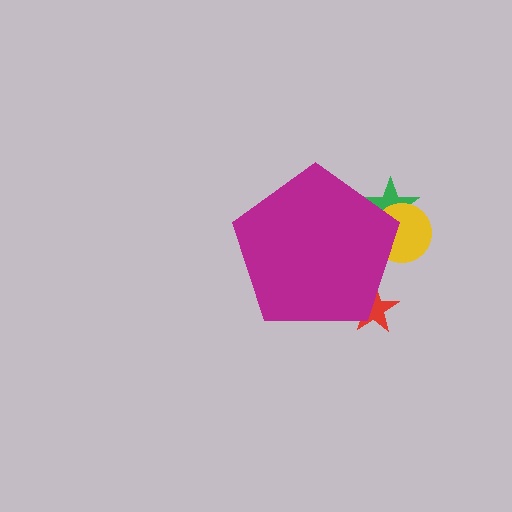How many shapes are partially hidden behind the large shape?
3 shapes are partially hidden.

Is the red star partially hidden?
Yes, the red star is partially hidden behind the magenta pentagon.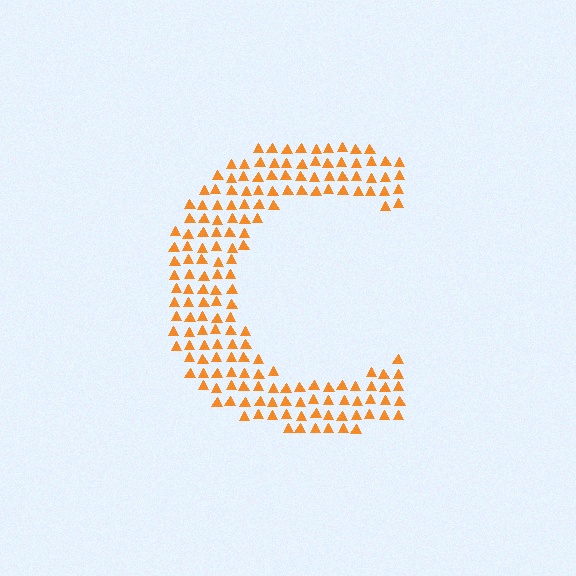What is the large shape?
The large shape is the letter C.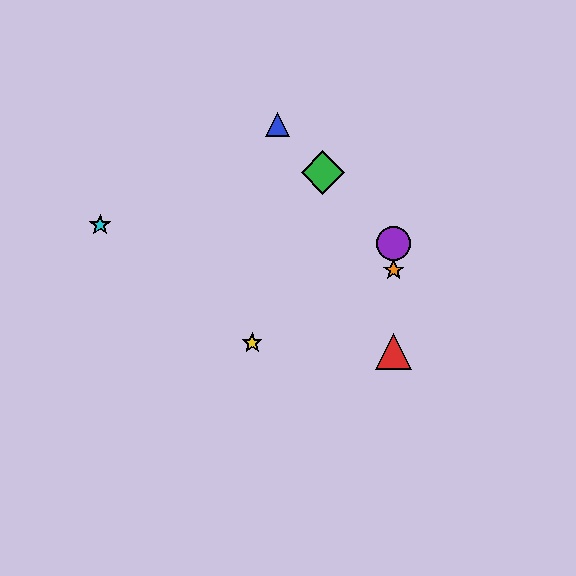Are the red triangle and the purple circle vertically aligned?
Yes, both are at x≈394.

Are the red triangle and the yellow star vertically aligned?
No, the red triangle is at x≈394 and the yellow star is at x≈252.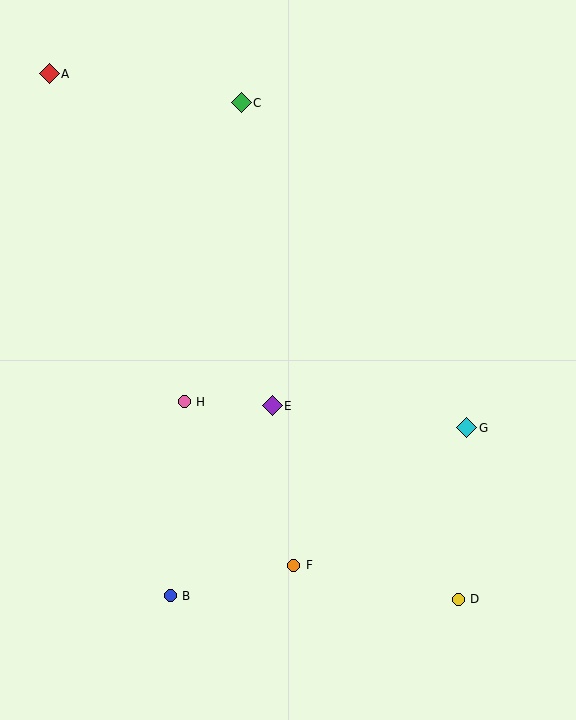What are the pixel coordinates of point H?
Point H is at (184, 402).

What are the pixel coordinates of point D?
Point D is at (458, 599).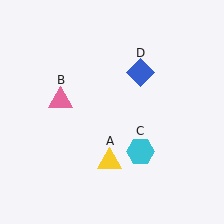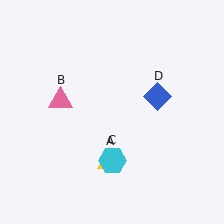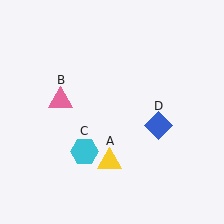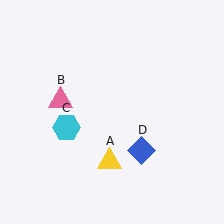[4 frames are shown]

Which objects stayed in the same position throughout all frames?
Yellow triangle (object A) and pink triangle (object B) remained stationary.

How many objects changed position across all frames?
2 objects changed position: cyan hexagon (object C), blue diamond (object D).